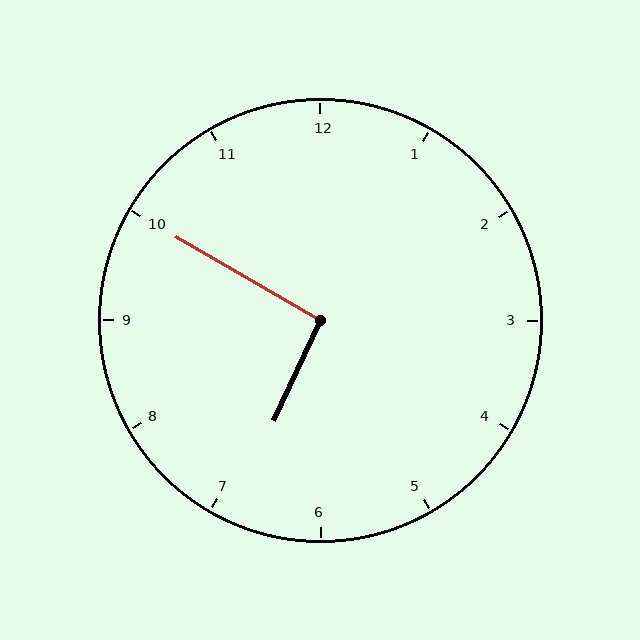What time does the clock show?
6:50.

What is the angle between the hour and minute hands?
Approximately 95 degrees.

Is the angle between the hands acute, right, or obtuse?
It is right.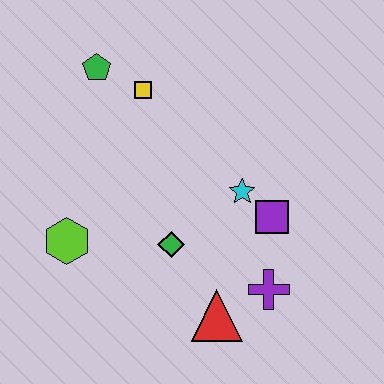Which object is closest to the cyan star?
The purple square is closest to the cyan star.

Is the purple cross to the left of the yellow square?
No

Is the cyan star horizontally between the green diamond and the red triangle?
No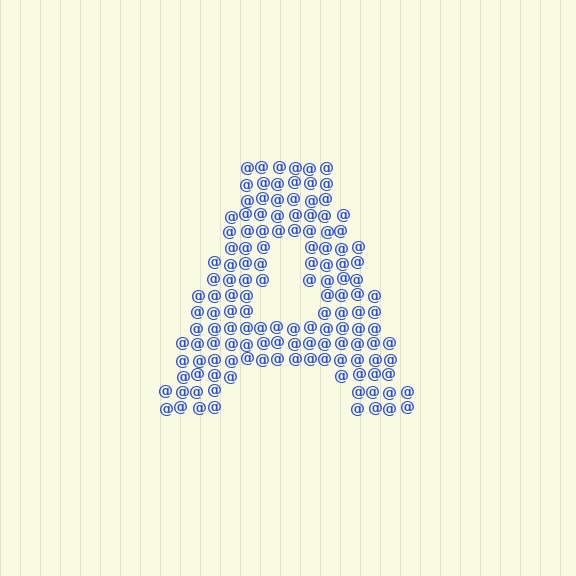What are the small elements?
The small elements are at signs.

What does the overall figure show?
The overall figure shows the letter A.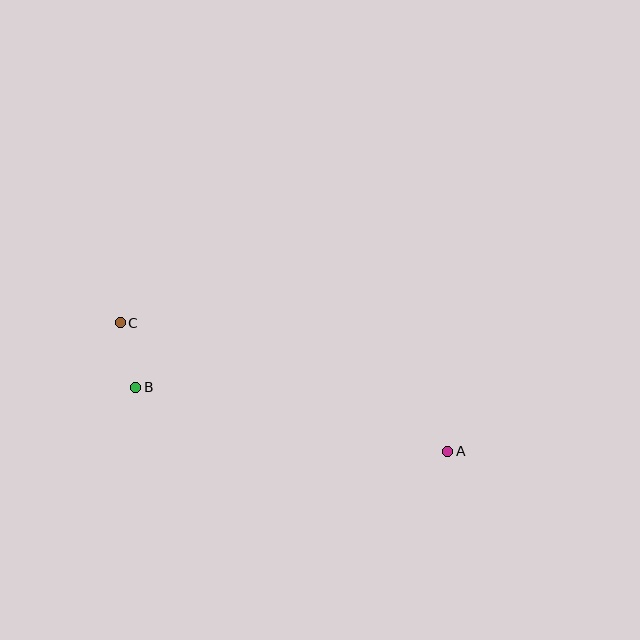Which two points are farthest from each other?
Points A and C are farthest from each other.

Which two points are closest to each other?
Points B and C are closest to each other.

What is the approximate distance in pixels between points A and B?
The distance between A and B is approximately 319 pixels.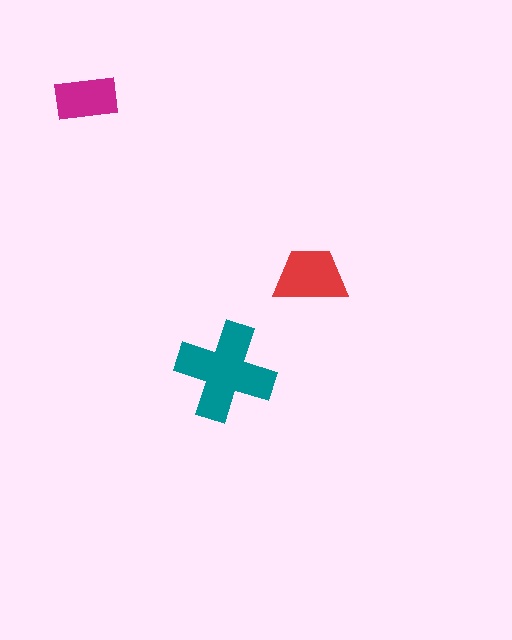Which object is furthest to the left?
The magenta rectangle is leftmost.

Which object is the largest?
The teal cross.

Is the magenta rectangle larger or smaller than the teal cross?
Smaller.